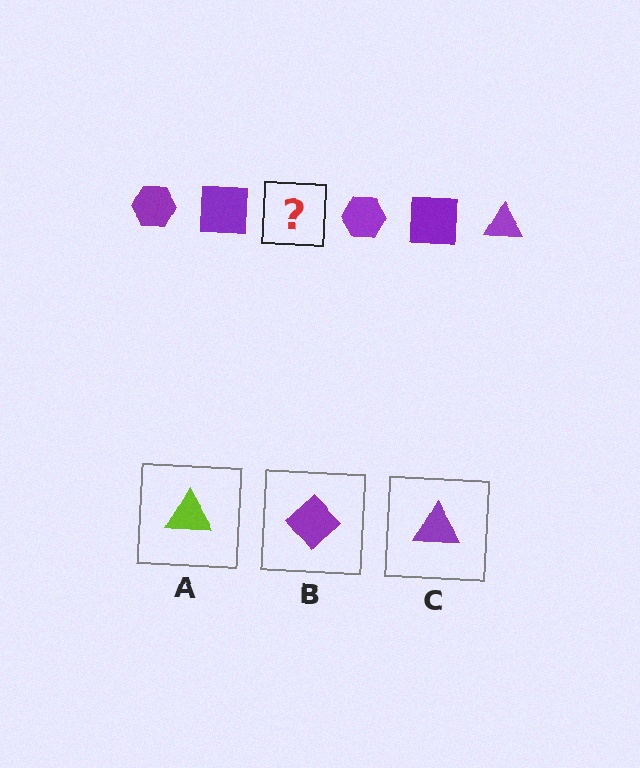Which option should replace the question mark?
Option C.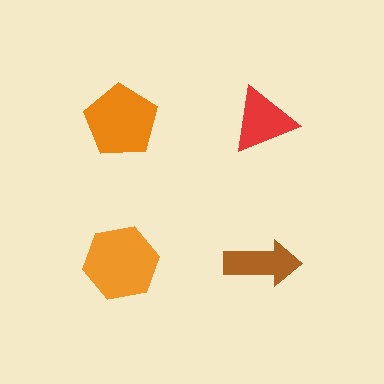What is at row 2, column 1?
An orange hexagon.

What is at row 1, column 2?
A red triangle.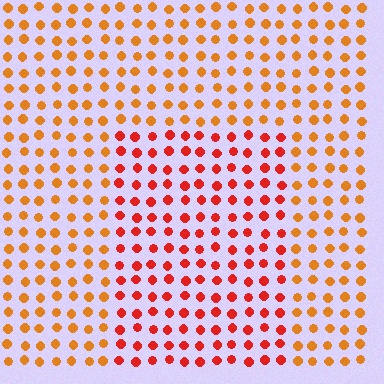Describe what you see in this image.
The image is filled with small orange elements in a uniform arrangement. A rectangle-shaped region is visible where the elements are tinted to a slightly different hue, forming a subtle color boundary.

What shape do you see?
I see a rectangle.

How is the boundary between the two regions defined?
The boundary is defined purely by a slight shift in hue (about 30 degrees). Spacing, size, and orientation are identical on both sides.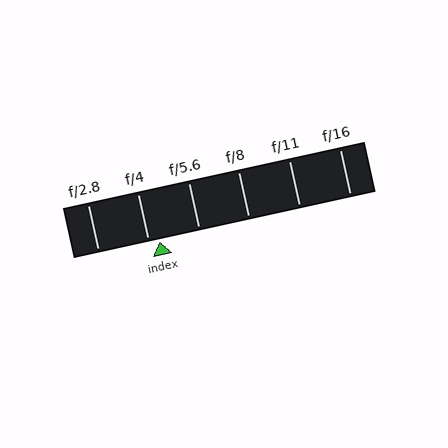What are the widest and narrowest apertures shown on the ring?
The widest aperture shown is f/2.8 and the narrowest is f/16.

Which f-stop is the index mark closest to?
The index mark is closest to f/4.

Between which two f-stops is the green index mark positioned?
The index mark is between f/4 and f/5.6.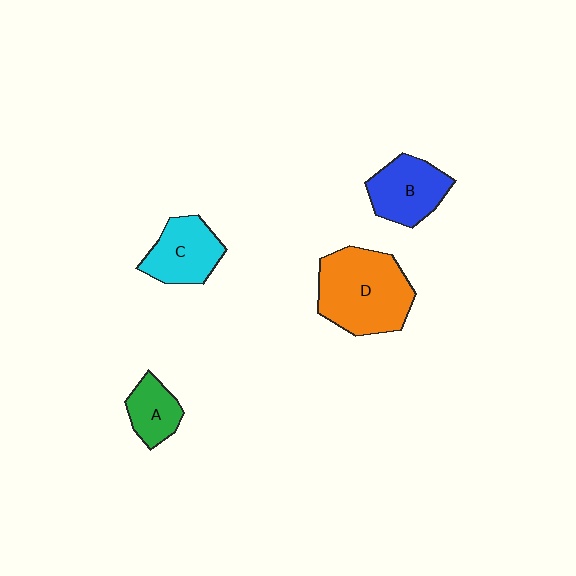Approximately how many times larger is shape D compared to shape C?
Approximately 1.6 times.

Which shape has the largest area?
Shape D (orange).